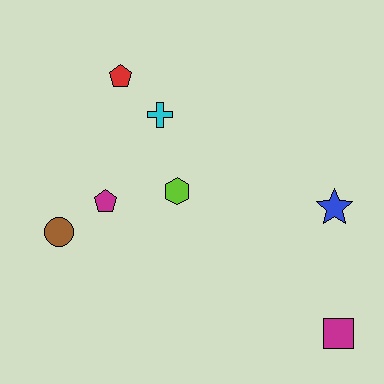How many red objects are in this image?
There is 1 red object.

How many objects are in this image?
There are 7 objects.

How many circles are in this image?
There is 1 circle.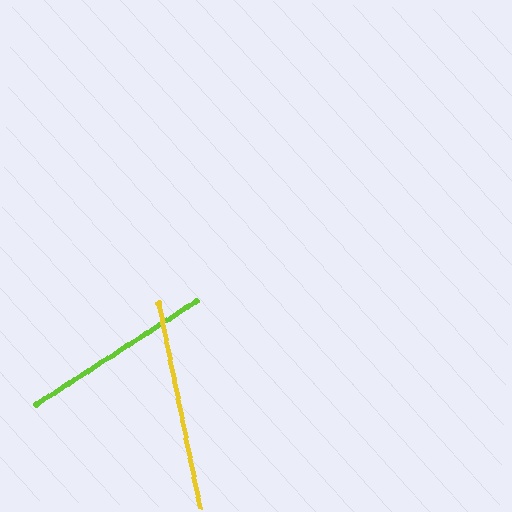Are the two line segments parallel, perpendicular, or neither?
Neither parallel nor perpendicular — they differ by about 69°.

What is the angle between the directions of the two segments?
Approximately 69 degrees.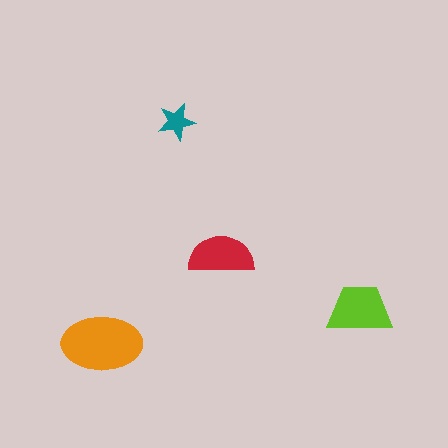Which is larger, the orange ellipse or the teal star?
The orange ellipse.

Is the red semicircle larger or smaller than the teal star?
Larger.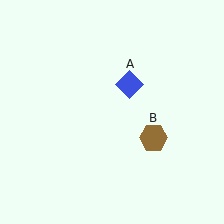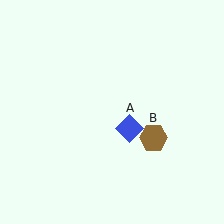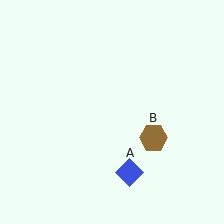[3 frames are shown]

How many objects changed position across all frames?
1 object changed position: blue diamond (object A).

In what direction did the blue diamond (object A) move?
The blue diamond (object A) moved down.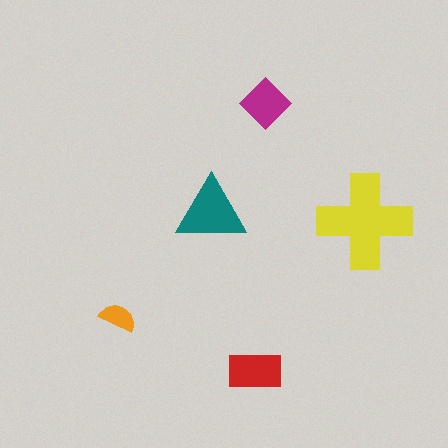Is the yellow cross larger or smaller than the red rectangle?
Larger.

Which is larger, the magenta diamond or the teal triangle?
The teal triangle.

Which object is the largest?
The yellow cross.